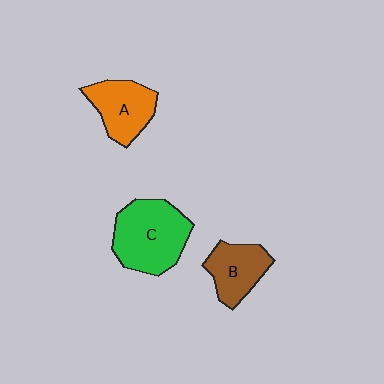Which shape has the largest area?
Shape C (green).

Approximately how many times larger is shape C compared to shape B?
Approximately 1.6 times.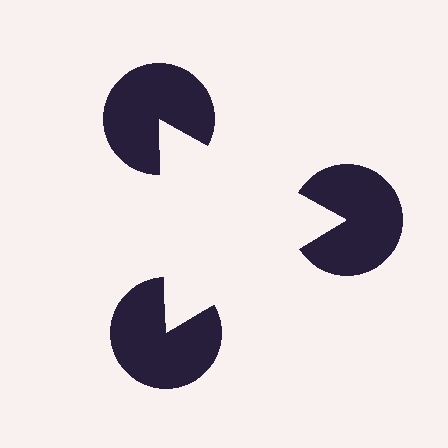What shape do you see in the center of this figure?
An illusory triangle — its edges are inferred from the aligned wedge cuts in the pac-man discs, not physically drawn.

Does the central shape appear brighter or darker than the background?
It typically appears slightly brighter than the background, even though no actual brightness change is drawn.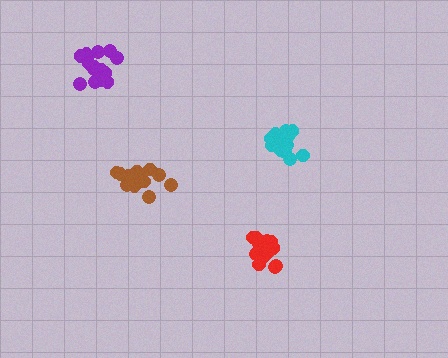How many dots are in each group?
Group 1: 15 dots, Group 2: 17 dots, Group 3: 18 dots, Group 4: 13 dots (63 total).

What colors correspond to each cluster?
The clusters are colored: cyan, red, purple, brown.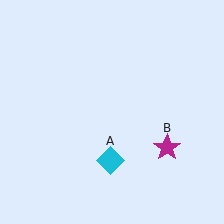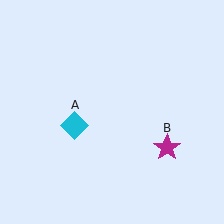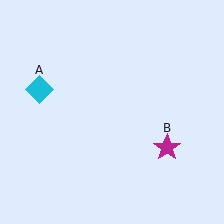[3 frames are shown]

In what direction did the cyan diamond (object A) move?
The cyan diamond (object A) moved up and to the left.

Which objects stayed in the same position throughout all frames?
Magenta star (object B) remained stationary.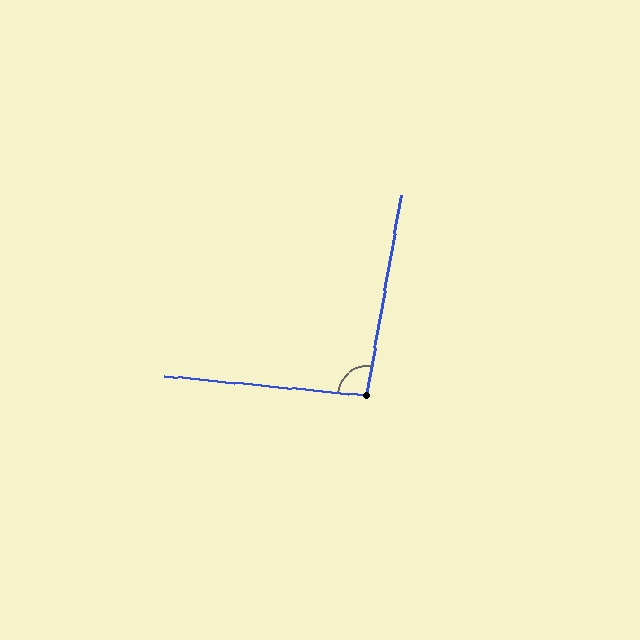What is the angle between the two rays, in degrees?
Approximately 94 degrees.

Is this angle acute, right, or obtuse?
It is approximately a right angle.